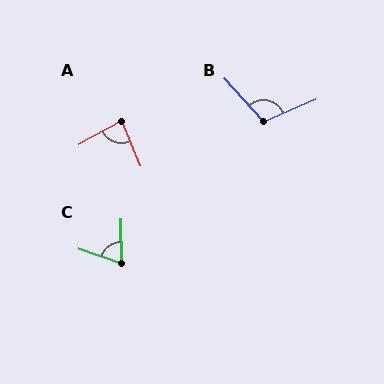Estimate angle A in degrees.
Approximately 84 degrees.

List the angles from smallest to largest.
C (70°), A (84°), B (108°).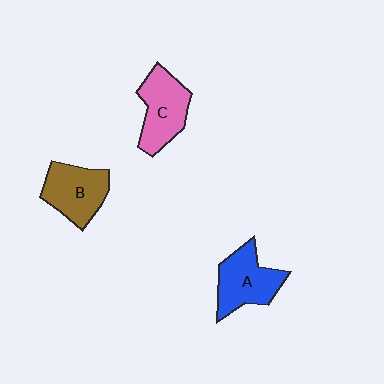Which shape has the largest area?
Shape A (blue).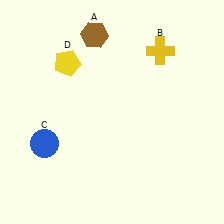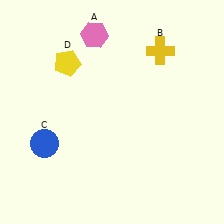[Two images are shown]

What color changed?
The hexagon (A) changed from brown in Image 1 to pink in Image 2.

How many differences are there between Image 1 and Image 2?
There is 1 difference between the two images.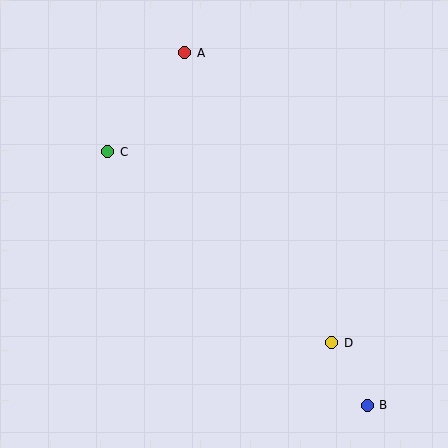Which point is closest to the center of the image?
Point C at (108, 152) is closest to the center.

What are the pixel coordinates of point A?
Point A is at (185, 53).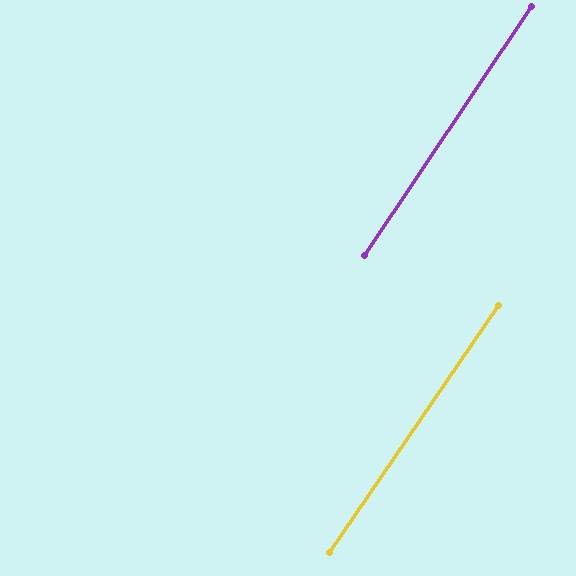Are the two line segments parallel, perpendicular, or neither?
Parallel — their directions differ by only 0.4°.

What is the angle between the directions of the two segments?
Approximately 0 degrees.